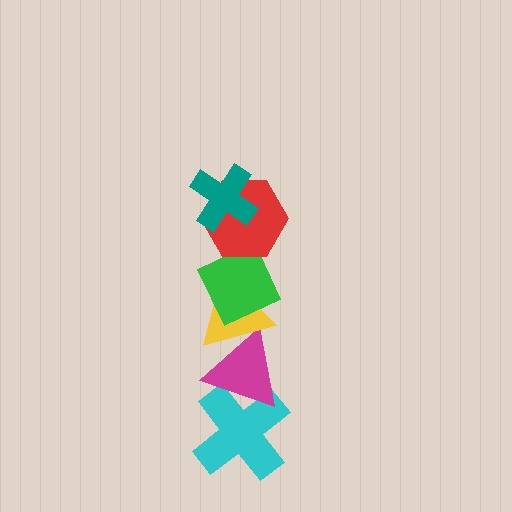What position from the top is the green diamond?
The green diamond is 3rd from the top.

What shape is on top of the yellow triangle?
The green diamond is on top of the yellow triangle.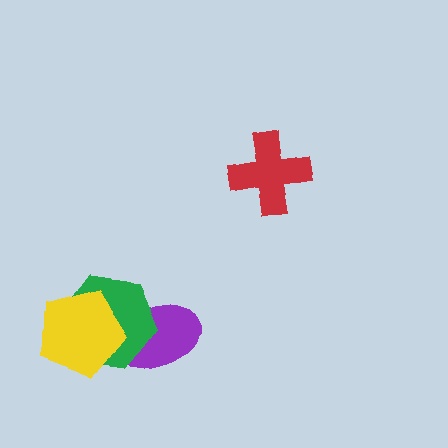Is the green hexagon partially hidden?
Yes, it is partially covered by another shape.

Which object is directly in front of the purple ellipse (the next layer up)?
The green hexagon is directly in front of the purple ellipse.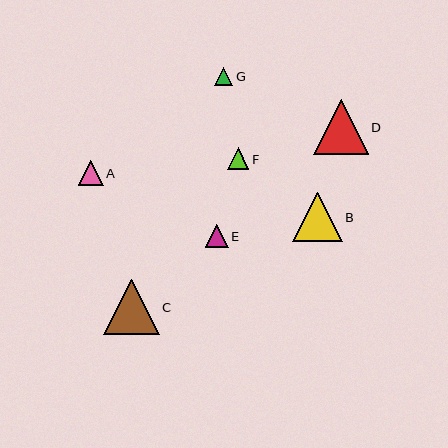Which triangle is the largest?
Triangle C is the largest with a size of approximately 55 pixels.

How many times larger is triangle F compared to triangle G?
Triangle F is approximately 1.2 times the size of triangle G.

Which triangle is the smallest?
Triangle G is the smallest with a size of approximately 18 pixels.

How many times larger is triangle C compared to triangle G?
Triangle C is approximately 3.0 times the size of triangle G.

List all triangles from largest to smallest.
From largest to smallest: C, D, B, A, E, F, G.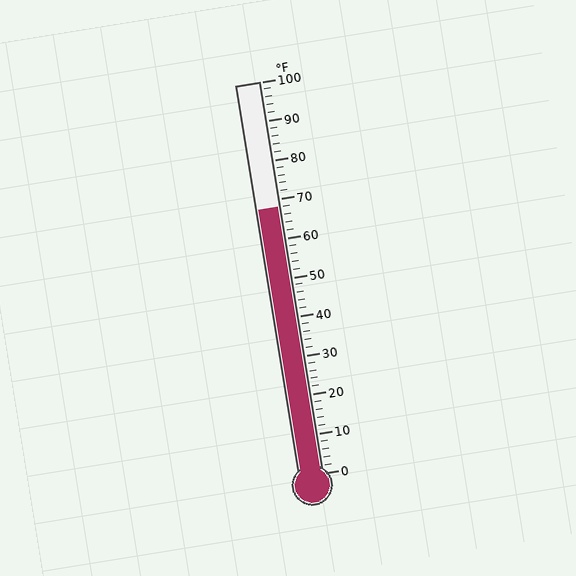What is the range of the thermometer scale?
The thermometer scale ranges from 0°F to 100°F.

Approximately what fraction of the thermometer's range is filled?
The thermometer is filled to approximately 70% of its range.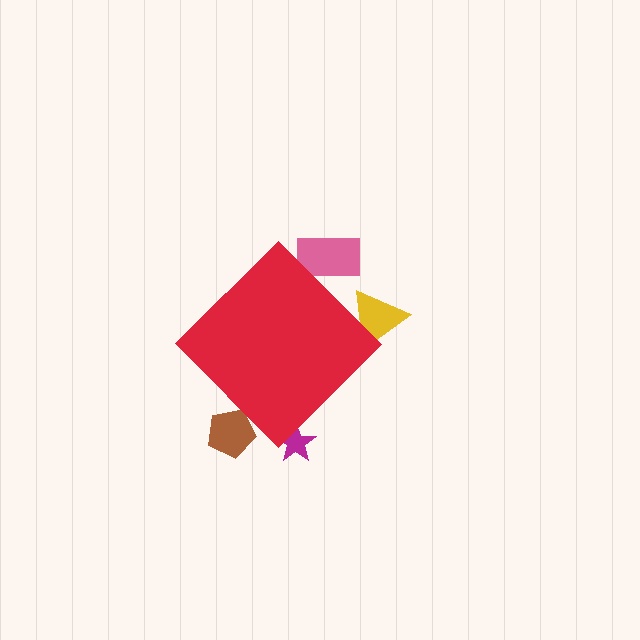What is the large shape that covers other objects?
A red diamond.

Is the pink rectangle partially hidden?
Yes, the pink rectangle is partially hidden behind the red diamond.